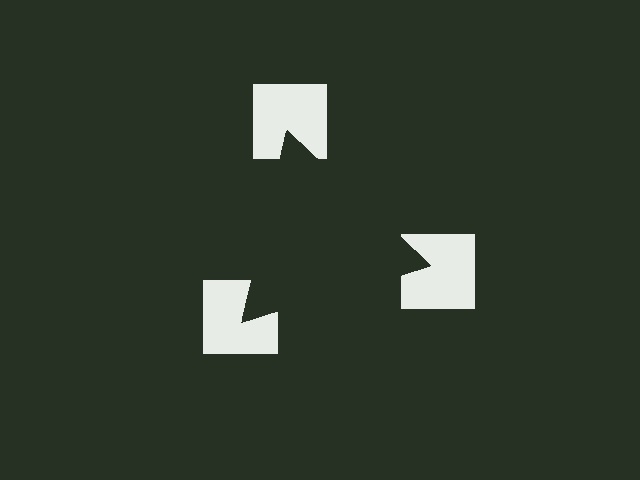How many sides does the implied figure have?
3 sides.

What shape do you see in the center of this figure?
An illusory triangle — its edges are inferred from the aligned wedge cuts in the notched squares, not physically drawn.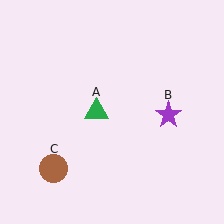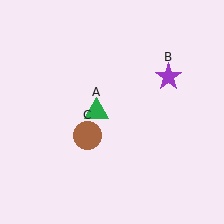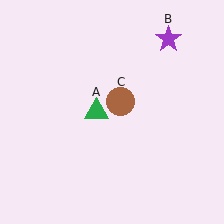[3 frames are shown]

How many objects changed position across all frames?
2 objects changed position: purple star (object B), brown circle (object C).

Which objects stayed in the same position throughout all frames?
Green triangle (object A) remained stationary.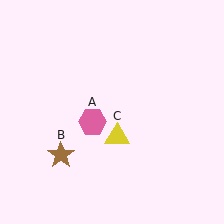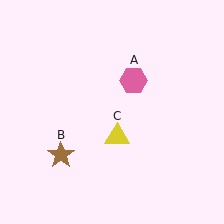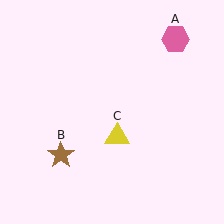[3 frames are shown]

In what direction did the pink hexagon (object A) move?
The pink hexagon (object A) moved up and to the right.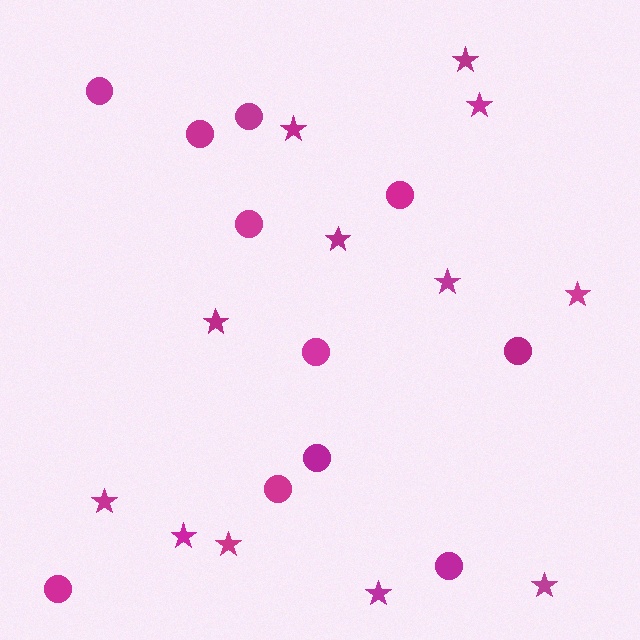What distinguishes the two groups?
There are 2 groups: one group of circles (11) and one group of stars (12).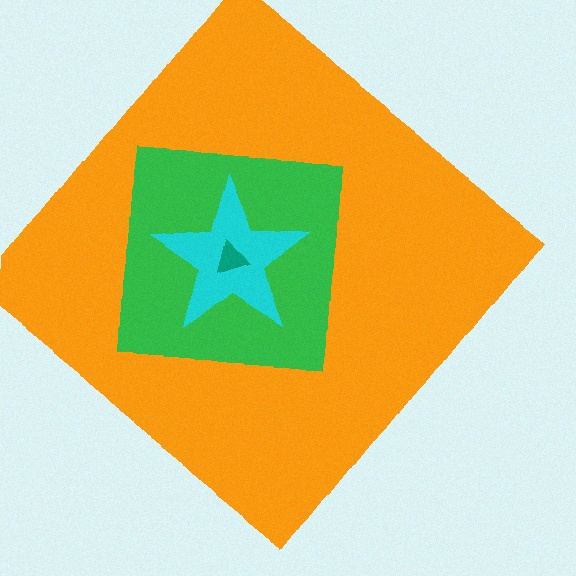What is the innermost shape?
The teal triangle.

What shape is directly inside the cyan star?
The teal triangle.